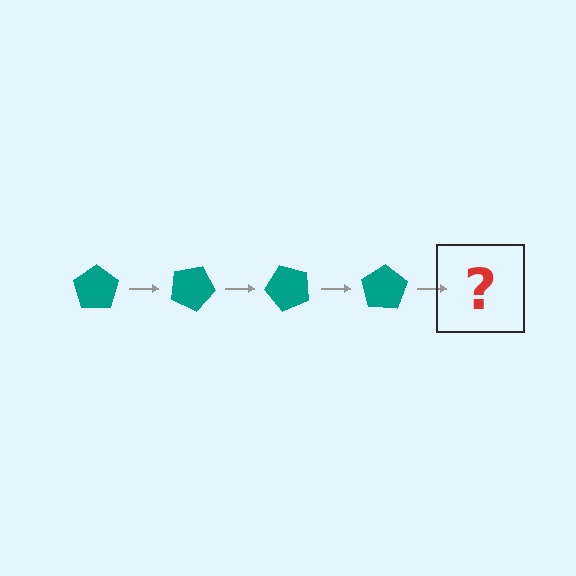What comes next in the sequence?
The next element should be a teal pentagon rotated 100 degrees.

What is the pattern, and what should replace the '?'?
The pattern is that the pentagon rotates 25 degrees each step. The '?' should be a teal pentagon rotated 100 degrees.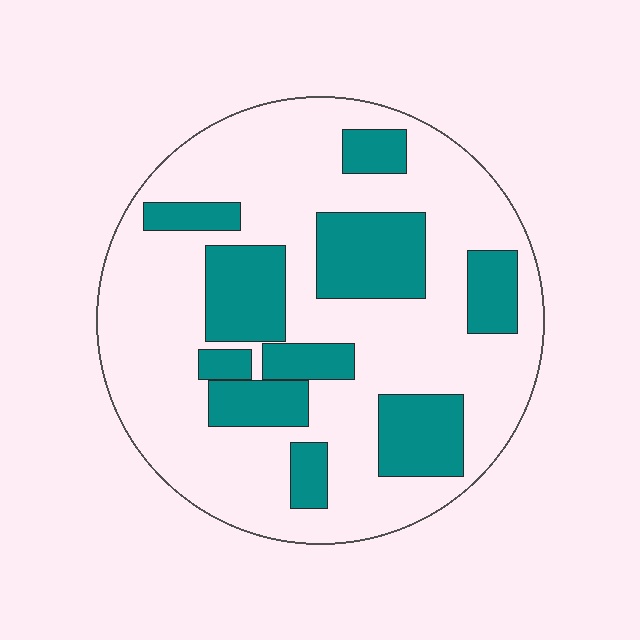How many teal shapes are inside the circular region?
10.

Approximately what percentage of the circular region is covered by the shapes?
Approximately 30%.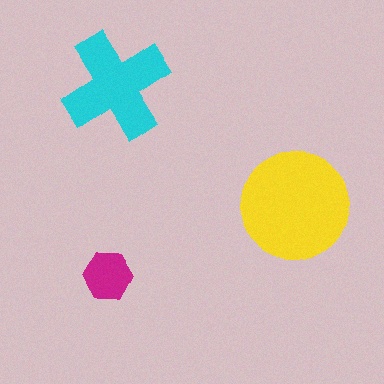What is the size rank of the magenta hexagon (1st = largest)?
3rd.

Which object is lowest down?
The magenta hexagon is bottommost.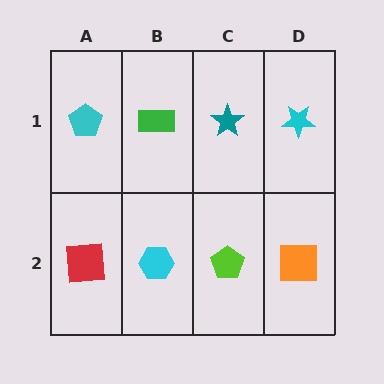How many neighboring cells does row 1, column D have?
2.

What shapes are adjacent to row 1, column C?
A lime pentagon (row 2, column C), a green rectangle (row 1, column B), a cyan star (row 1, column D).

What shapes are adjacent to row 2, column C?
A teal star (row 1, column C), a cyan hexagon (row 2, column B), an orange square (row 2, column D).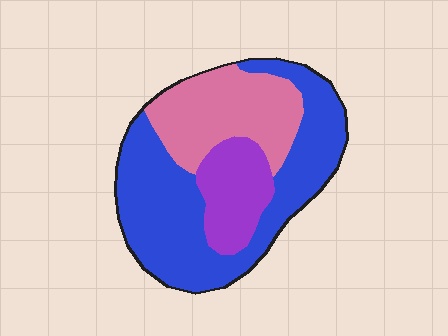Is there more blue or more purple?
Blue.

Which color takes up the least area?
Purple, at roughly 15%.